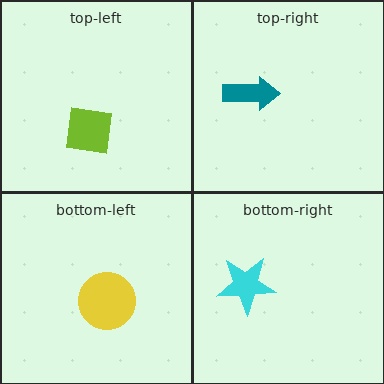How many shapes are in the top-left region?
1.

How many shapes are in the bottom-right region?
1.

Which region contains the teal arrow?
The top-right region.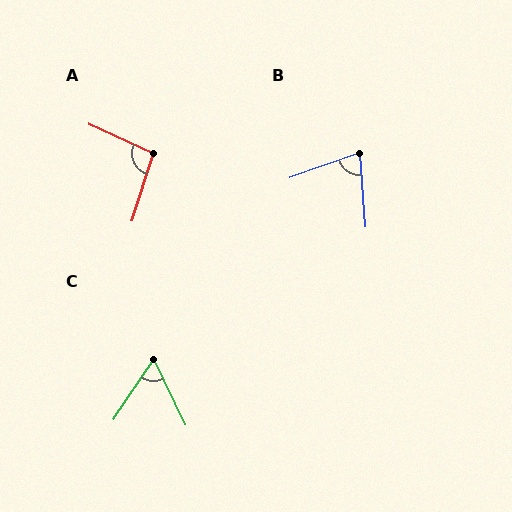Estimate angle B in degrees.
Approximately 75 degrees.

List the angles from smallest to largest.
C (59°), B (75°), A (97°).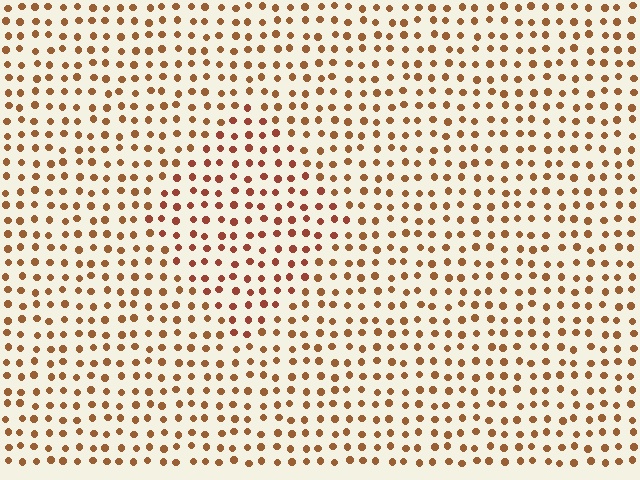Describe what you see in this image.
The image is filled with small brown elements in a uniform arrangement. A diamond-shaped region is visible where the elements are tinted to a slightly different hue, forming a subtle color boundary.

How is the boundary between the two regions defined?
The boundary is defined purely by a slight shift in hue (about 17 degrees). Spacing, size, and orientation are identical on both sides.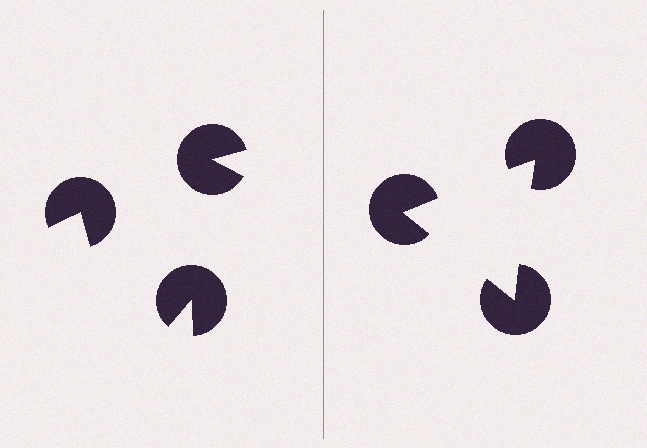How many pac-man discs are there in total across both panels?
6 — 3 on each side.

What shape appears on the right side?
An illusory triangle.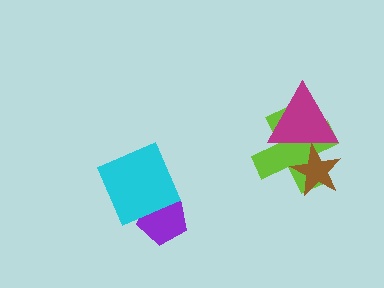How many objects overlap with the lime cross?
2 objects overlap with the lime cross.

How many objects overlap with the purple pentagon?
1 object overlaps with the purple pentagon.